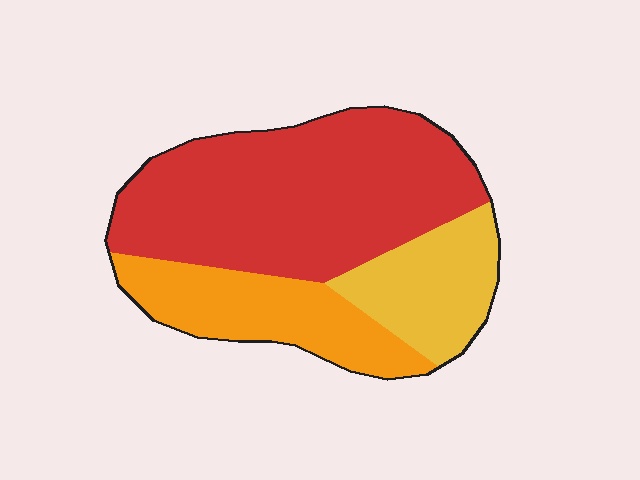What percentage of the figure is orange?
Orange covers 24% of the figure.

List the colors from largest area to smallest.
From largest to smallest: red, orange, yellow.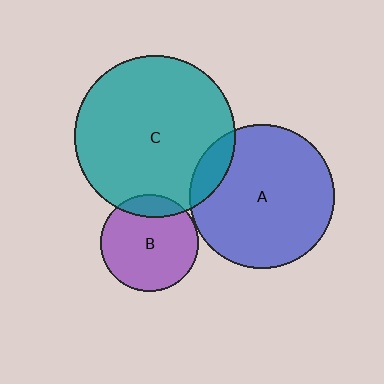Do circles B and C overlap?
Yes.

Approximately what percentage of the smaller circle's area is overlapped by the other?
Approximately 15%.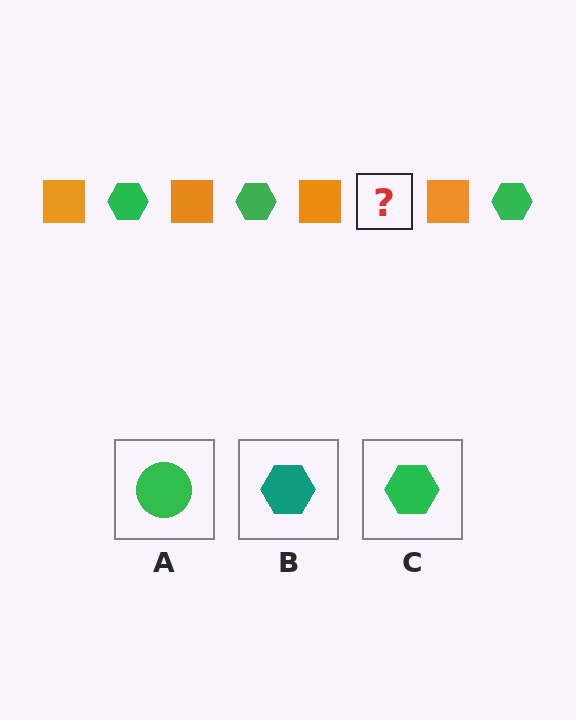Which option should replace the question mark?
Option C.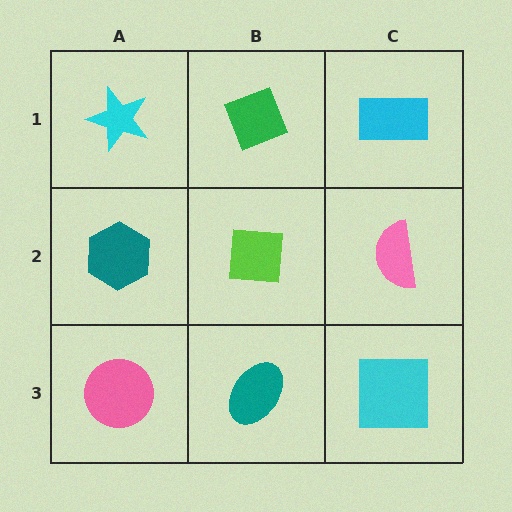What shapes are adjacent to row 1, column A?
A teal hexagon (row 2, column A), a green diamond (row 1, column B).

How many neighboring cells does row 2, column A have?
3.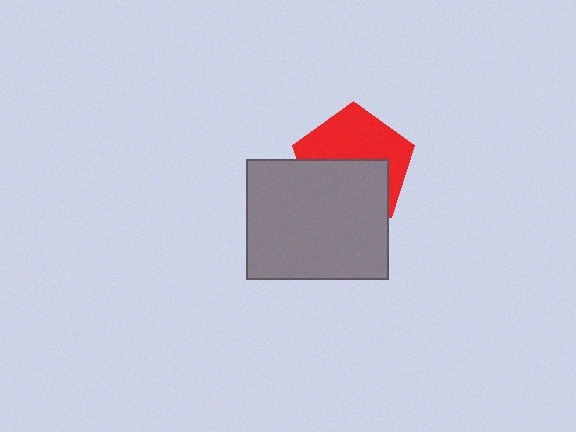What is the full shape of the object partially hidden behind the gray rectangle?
The partially hidden object is a red pentagon.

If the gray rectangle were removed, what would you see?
You would see the complete red pentagon.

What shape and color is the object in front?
The object in front is a gray rectangle.